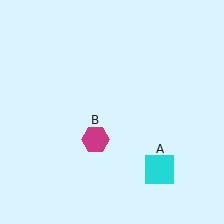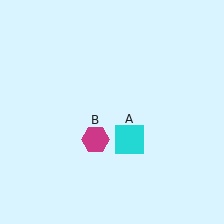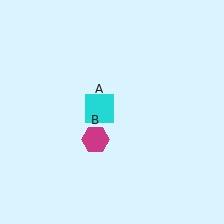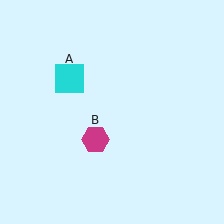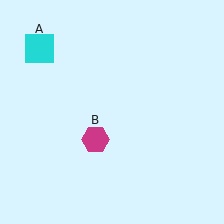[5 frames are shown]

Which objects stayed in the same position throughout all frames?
Magenta hexagon (object B) remained stationary.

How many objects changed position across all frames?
1 object changed position: cyan square (object A).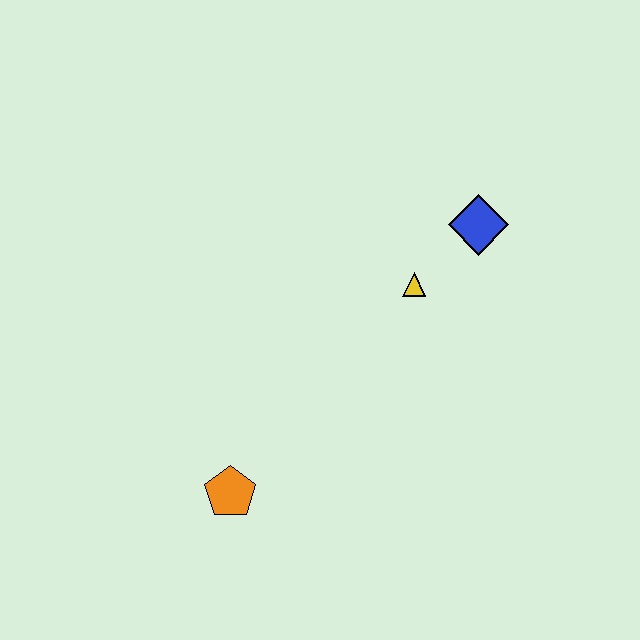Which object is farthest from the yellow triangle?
The orange pentagon is farthest from the yellow triangle.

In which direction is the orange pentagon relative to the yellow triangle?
The orange pentagon is below the yellow triangle.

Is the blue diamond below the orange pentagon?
No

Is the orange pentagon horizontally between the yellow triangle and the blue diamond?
No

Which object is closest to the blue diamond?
The yellow triangle is closest to the blue diamond.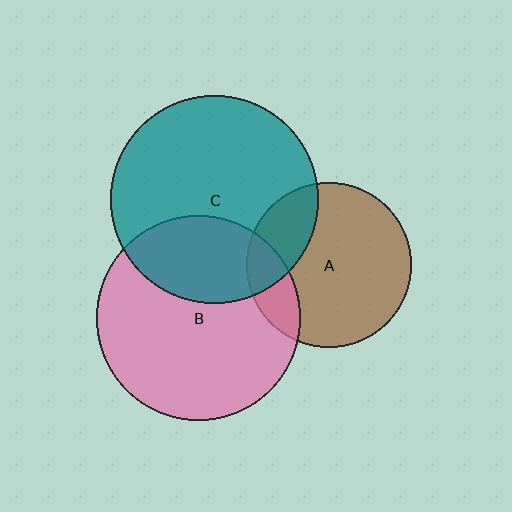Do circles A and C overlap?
Yes.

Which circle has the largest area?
Circle C (teal).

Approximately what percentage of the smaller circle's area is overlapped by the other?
Approximately 25%.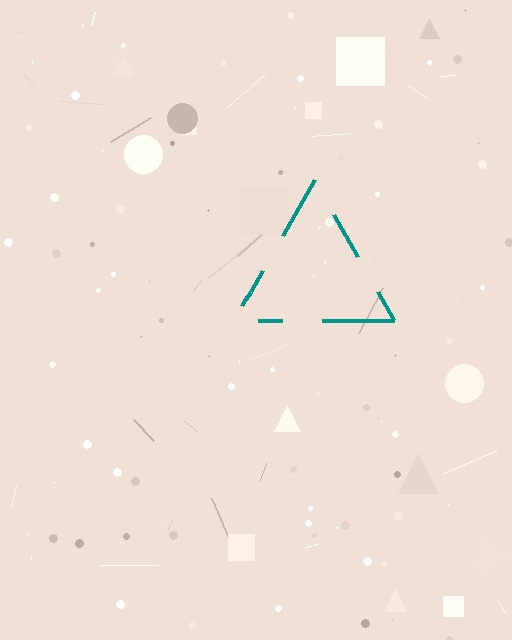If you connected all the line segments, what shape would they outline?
They would outline a triangle.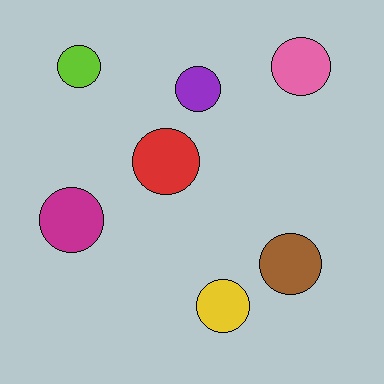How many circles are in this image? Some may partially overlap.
There are 7 circles.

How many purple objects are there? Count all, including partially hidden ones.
There is 1 purple object.